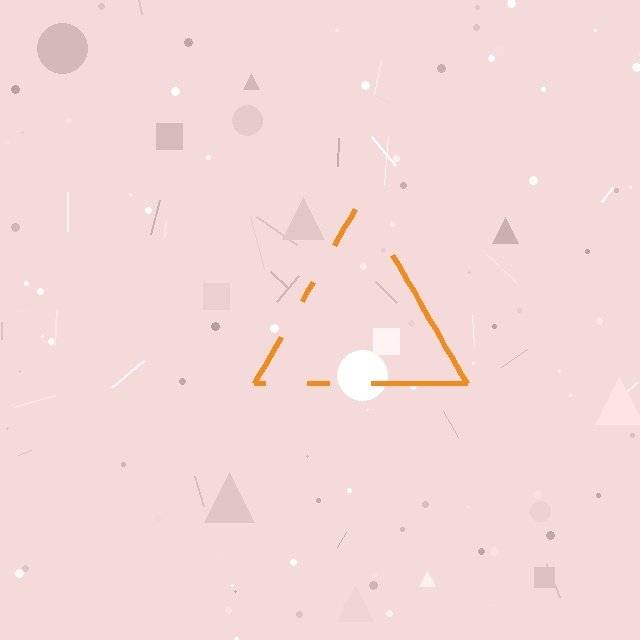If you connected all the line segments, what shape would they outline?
They would outline a triangle.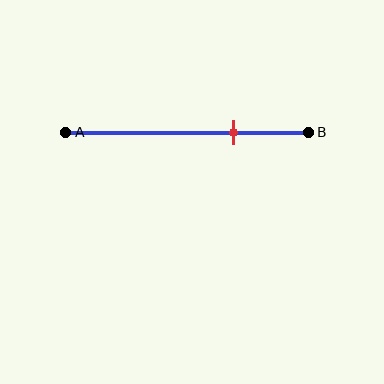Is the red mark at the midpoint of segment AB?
No, the mark is at about 70% from A, not at the 50% midpoint.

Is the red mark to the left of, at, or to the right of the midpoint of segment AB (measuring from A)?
The red mark is to the right of the midpoint of segment AB.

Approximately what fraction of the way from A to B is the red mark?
The red mark is approximately 70% of the way from A to B.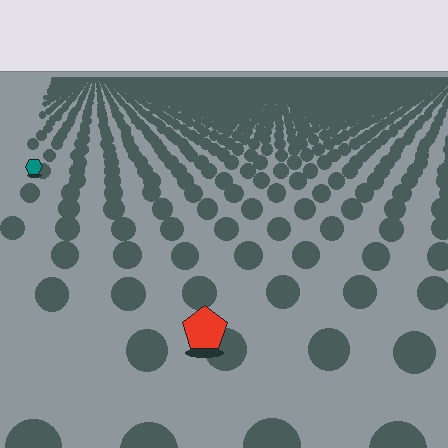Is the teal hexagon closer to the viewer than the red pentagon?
No. The red pentagon is closer — you can tell from the texture gradient: the ground texture is coarser near it.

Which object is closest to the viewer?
The red pentagon is closest. The texture marks near it are larger and more spread out.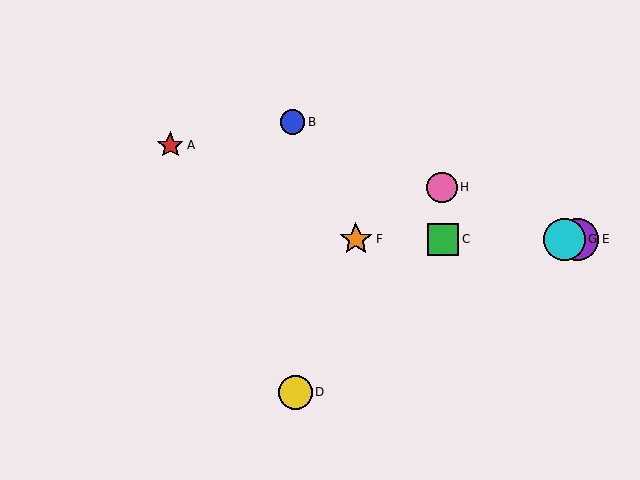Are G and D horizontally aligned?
No, G is at y≈239 and D is at y≈392.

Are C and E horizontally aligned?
Yes, both are at y≈239.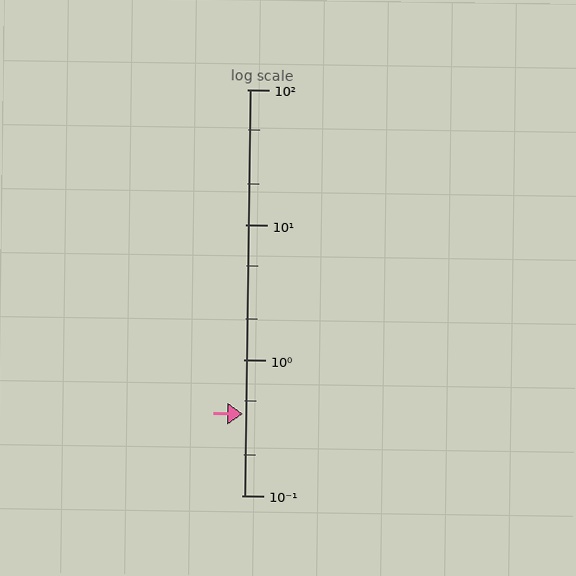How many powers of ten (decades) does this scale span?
The scale spans 3 decades, from 0.1 to 100.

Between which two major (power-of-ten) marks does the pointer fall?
The pointer is between 0.1 and 1.